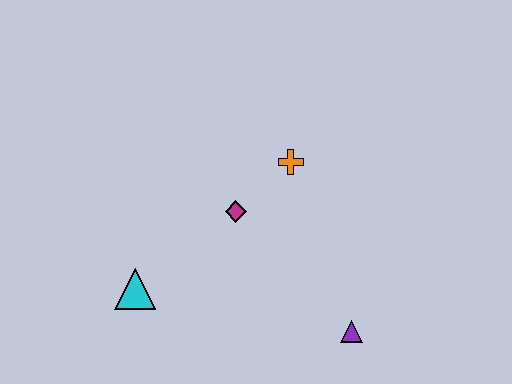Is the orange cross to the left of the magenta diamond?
No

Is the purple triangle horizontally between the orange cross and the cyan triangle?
No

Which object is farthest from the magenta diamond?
The purple triangle is farthest from the magenta diamond.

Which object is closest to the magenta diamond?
The orange cross is closest to the magenta diamond.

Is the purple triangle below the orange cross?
Yes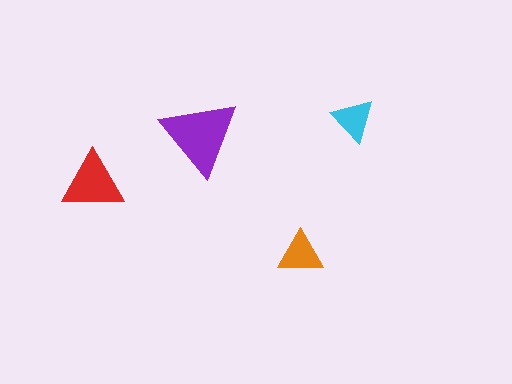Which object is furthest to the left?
The red triangle is leftmost.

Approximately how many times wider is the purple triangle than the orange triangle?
About 1.5 times wider.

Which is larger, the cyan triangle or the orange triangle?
The orange one.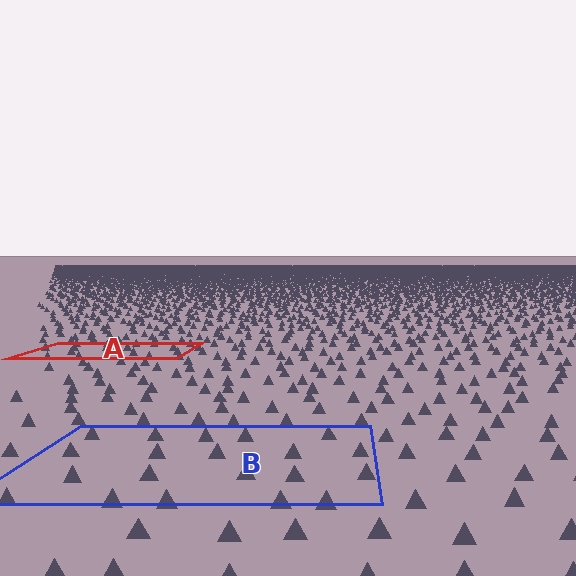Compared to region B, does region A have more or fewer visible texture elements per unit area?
Region A has more texture elements per unit area — they are packed more densely because it is farther away.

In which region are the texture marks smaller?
The texture marks are smaller in region A, because it is farther away.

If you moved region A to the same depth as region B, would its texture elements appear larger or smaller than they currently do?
They would appear larger. At a closer depth, the same texture elements are projected at a bigger on-screen size.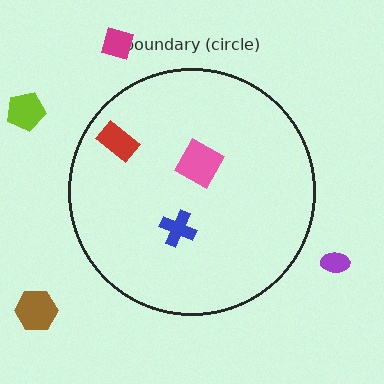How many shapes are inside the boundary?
3 inside, 4 outside.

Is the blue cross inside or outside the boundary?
Inside.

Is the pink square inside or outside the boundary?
Inside.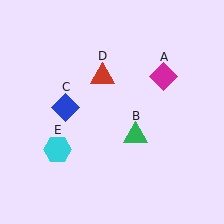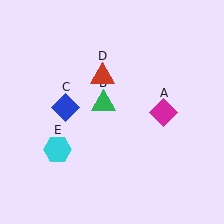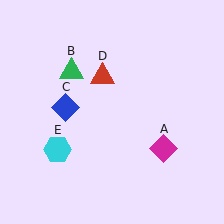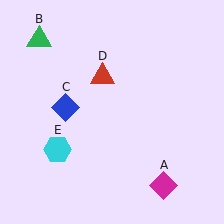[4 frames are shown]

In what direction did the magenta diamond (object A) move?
The magenta diamond (object A) moved down.